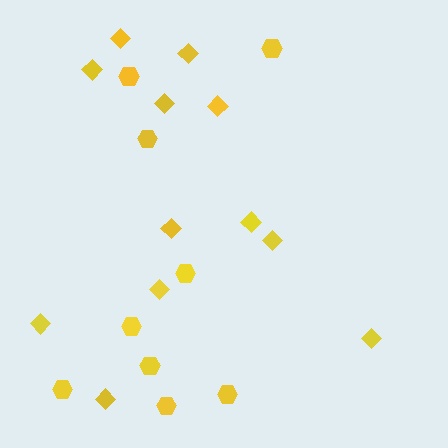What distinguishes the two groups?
There are 2 groups: one group of diamonds (12) and one group of hexagons (9).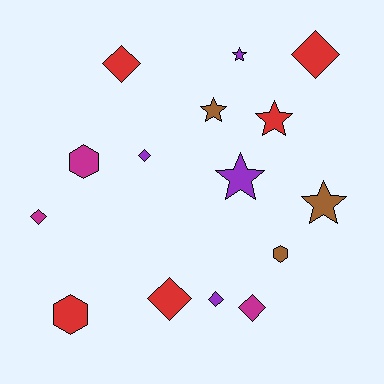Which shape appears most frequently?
Diamond, with 7 objects.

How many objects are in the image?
There are 15 objects.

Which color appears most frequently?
Red, with 5 objects.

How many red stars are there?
There is 1 red star.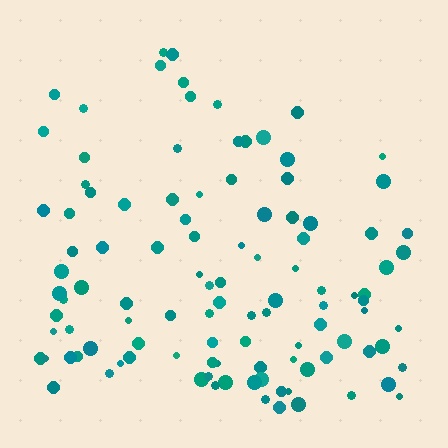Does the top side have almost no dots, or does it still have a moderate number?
Still a moderate number, just noticeably fewer than the bottom.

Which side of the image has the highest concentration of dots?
The bottom.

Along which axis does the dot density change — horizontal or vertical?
Vertical.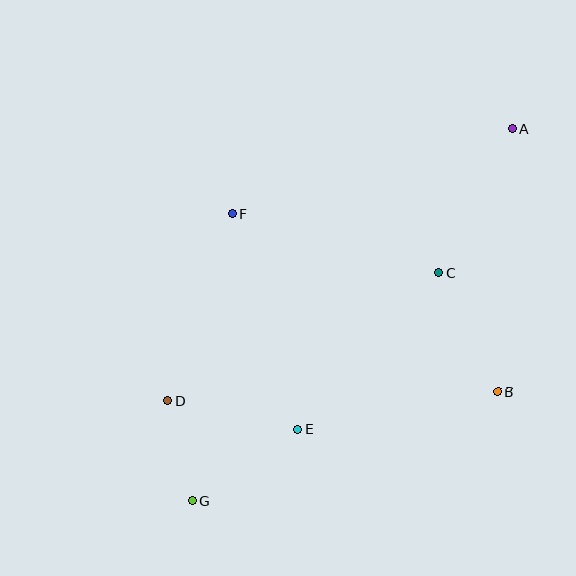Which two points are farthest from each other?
Points A and G are farthest from each other.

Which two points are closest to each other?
Points D and G are closest to each other.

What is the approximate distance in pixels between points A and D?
The distance between A and D is approximately 439 pixels.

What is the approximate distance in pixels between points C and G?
The distance between C and G is approximately 336 pixels.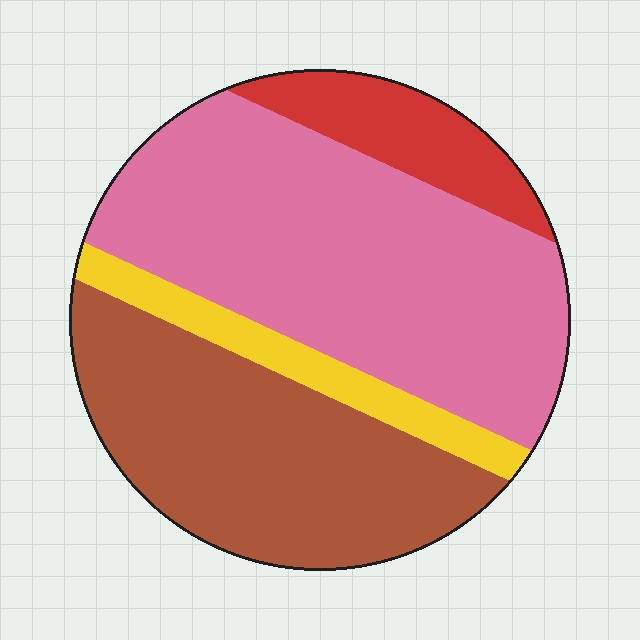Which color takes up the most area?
Pink, at roughly 45%.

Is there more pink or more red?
Pink.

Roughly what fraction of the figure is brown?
Brown takes up about one third (1/3) of the figure.